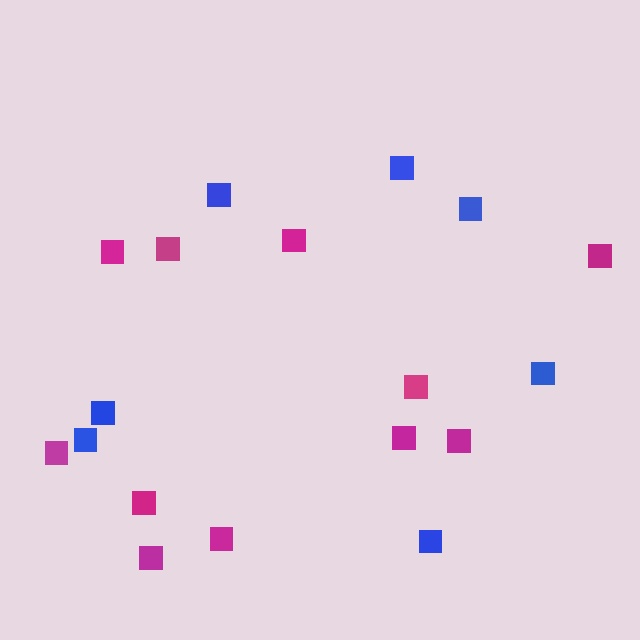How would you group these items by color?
There are 2 groups: one group of blue squares (7) and one group of magenta squares (11).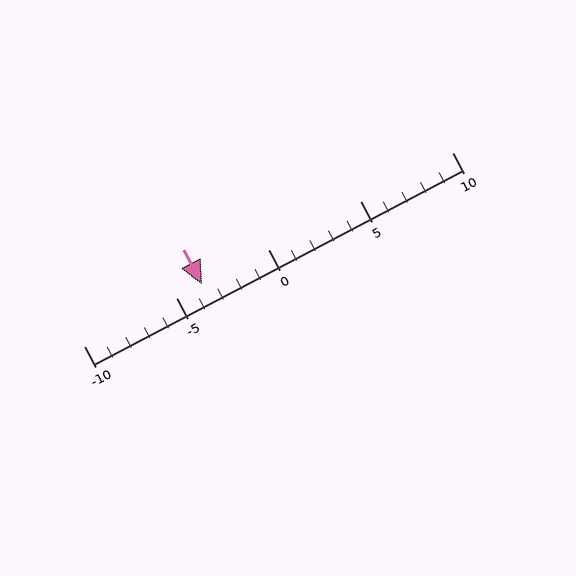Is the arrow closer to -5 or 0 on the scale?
The arrow is closer to -5.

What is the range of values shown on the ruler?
The ruler shows values from -10 to 10.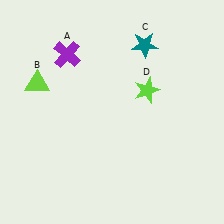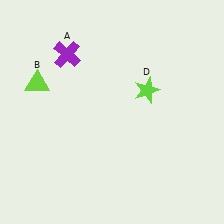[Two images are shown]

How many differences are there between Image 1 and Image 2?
There is 1 difference between the two images.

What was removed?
The teal star (C) was removed in Image 2.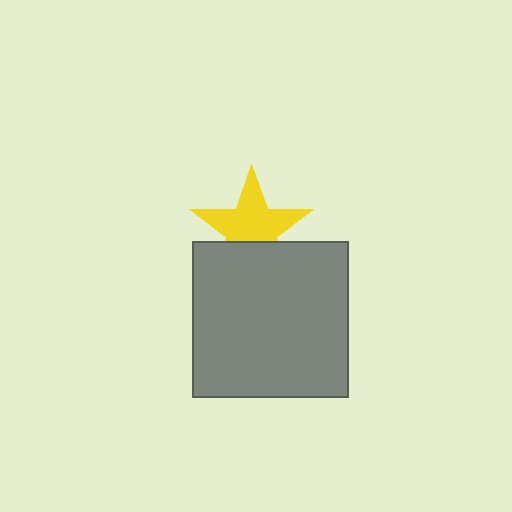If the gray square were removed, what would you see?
You would see the complete yellow star.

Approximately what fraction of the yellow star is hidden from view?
Roughly 33% of the yellow star is hidden behind the gray square.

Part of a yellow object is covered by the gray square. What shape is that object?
It is a star.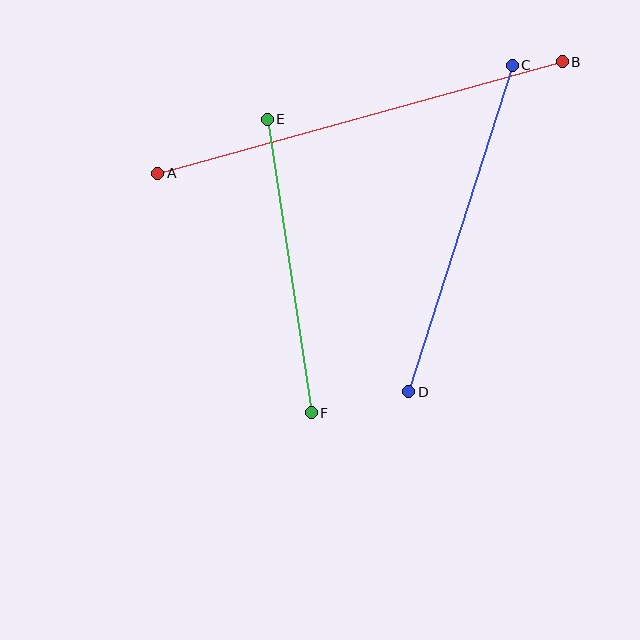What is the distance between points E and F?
The distance is approximately 297 pixels.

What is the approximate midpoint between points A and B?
The midpoint is at approximately (360, 118) pixels.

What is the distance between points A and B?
The distance is approximately 420 pixels.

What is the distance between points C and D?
The distance is approximately 342 pixels.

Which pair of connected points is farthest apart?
Points A and B are farthest apart.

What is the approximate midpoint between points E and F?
The midpoint is at approximately (289, 266) pixels.